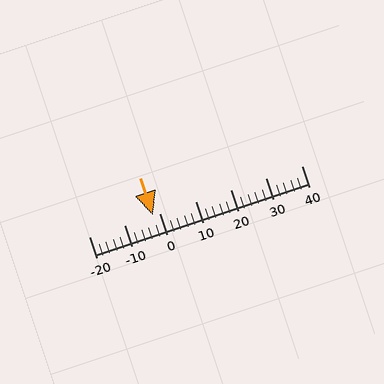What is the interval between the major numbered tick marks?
The major tick marks are spaced 10 units apart.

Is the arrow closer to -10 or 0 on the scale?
The arrow is closer to 0.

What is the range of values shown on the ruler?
The ruler shows values from -20 to 40.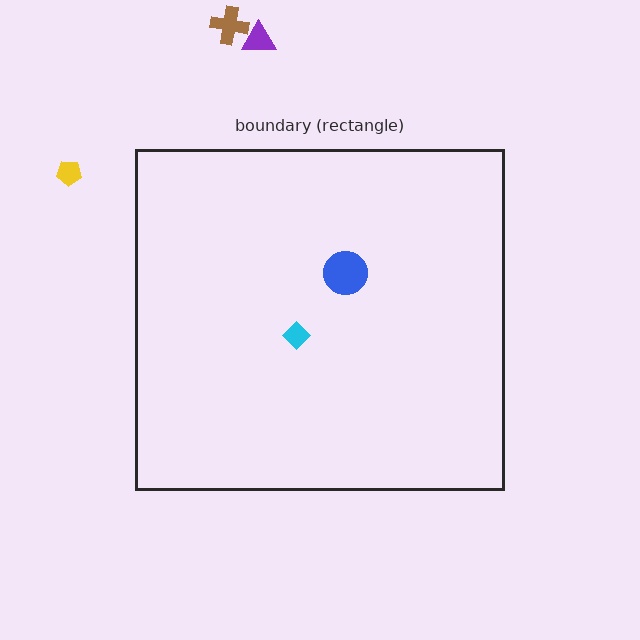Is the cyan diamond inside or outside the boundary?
Inside.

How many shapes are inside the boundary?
2 inside, 3 outside.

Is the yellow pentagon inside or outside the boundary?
Outside.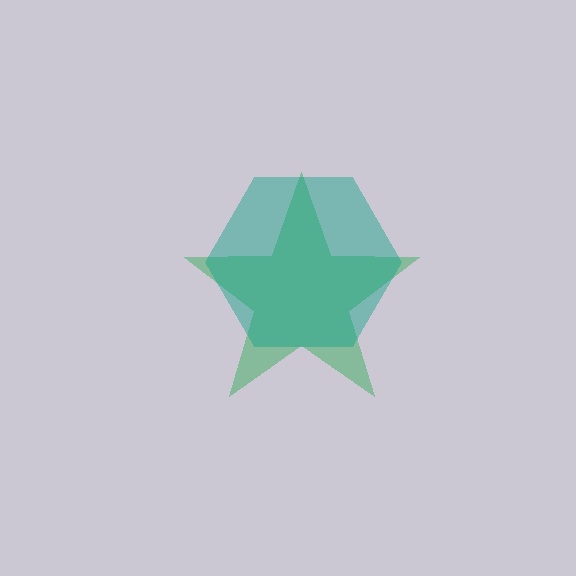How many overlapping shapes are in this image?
There are 2 overlapping shapes in the image.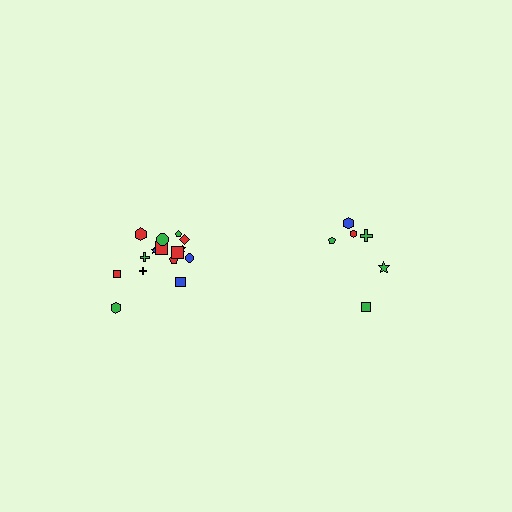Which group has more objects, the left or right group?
The left group.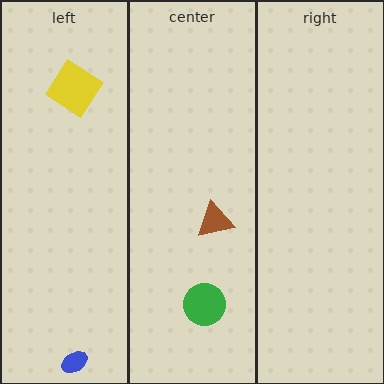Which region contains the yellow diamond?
The left region.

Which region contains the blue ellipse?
The left region.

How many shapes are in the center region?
2.